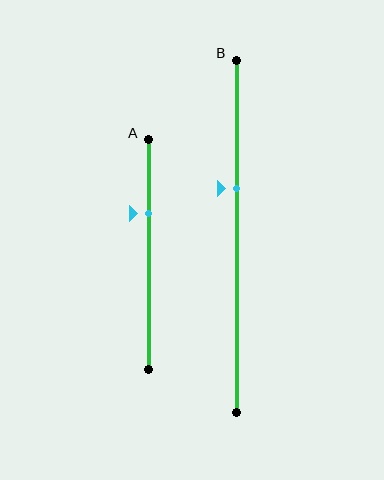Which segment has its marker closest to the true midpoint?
Segment B has its marker closest to the true midpoint.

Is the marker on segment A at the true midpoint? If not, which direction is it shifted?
No, the marker on segment A is shifted upward by about 18% of the segment length.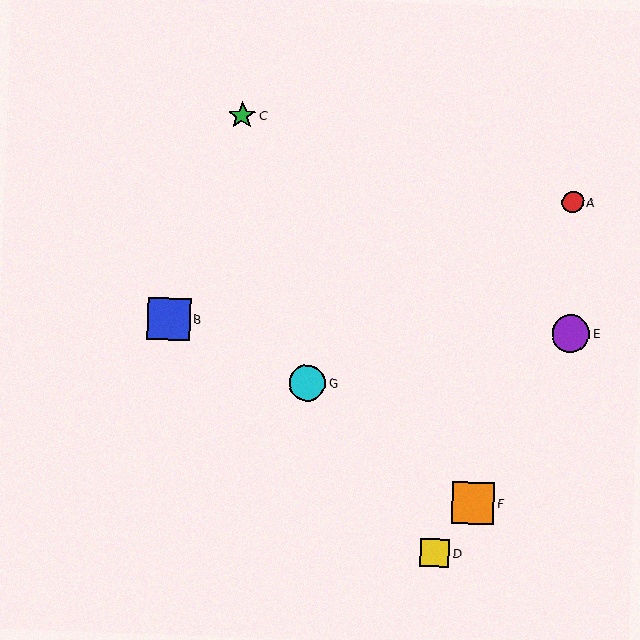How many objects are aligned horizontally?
2 objects (B, E) are aligned horizontally.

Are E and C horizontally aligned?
No, E is at y≈333 and C is at y≈115.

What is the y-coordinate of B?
Object B is at y≈319.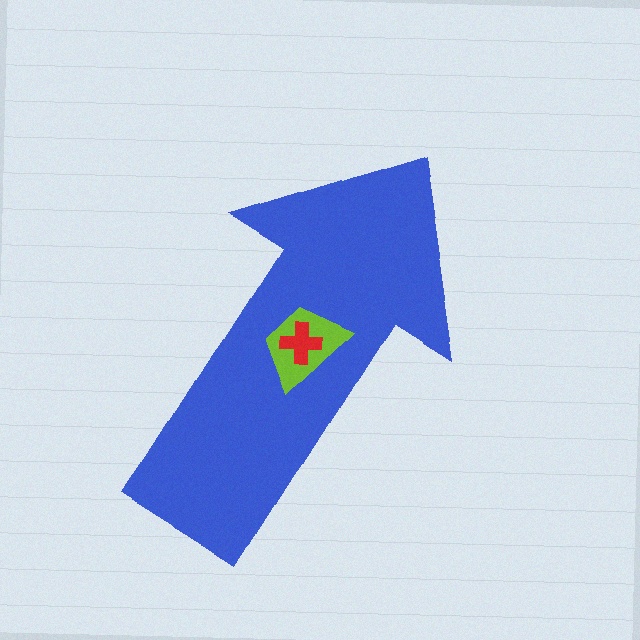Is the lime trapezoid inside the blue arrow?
Yes.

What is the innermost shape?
The red cross.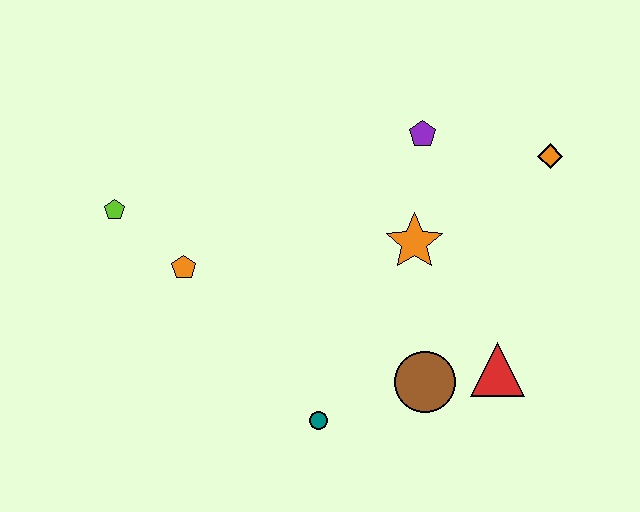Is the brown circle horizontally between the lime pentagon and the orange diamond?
Yes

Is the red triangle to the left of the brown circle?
No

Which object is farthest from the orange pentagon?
The orange diamond is farthest from the orange pentagon.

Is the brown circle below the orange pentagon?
Yes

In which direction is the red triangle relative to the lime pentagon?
The red triangle is to the right of the lime pentagon.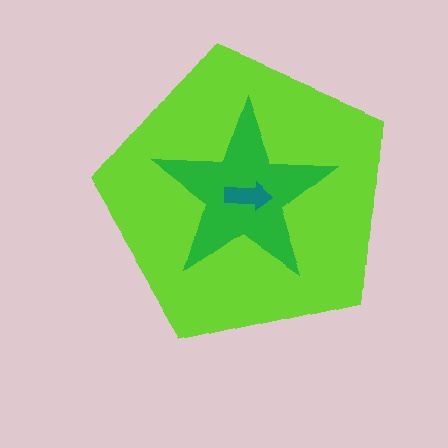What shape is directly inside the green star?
The teal arrow.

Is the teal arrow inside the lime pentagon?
Yes.